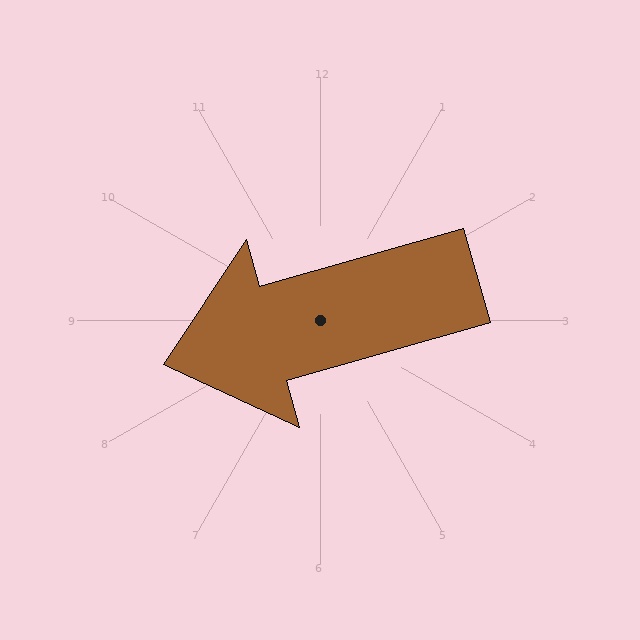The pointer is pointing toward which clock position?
Roughly 8 o'clock.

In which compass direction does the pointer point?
West.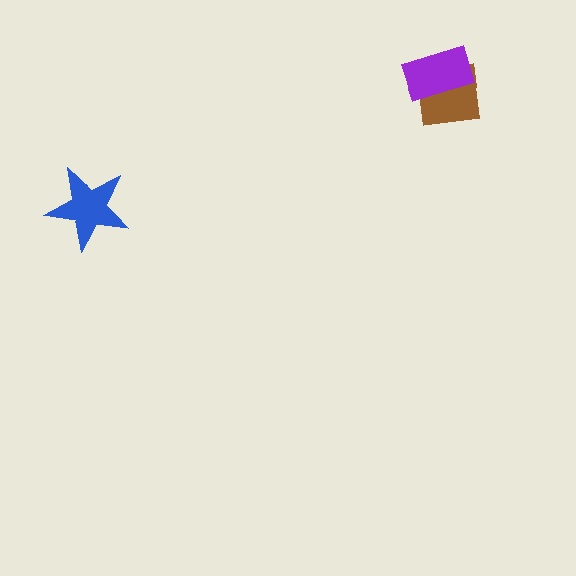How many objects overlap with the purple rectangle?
1 object overlaps with the purple rectangle.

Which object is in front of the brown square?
The purple rectangle is in front of the brown square.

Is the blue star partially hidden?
No, no other shape covers it.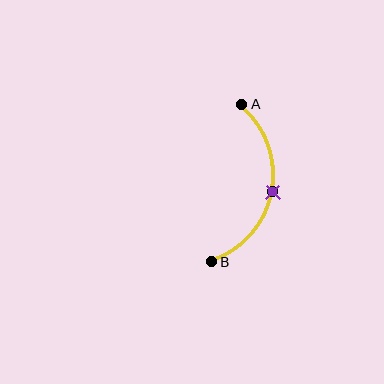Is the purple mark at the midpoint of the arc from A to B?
Yes. The purple mark lies on the arc at equal arc-length from both A and B — it is the arc midpoint.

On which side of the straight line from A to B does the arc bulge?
The arc bulges to the right of the straight line connecting A and B.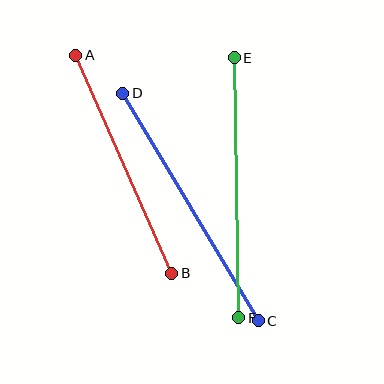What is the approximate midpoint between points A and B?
The midpoint is at approximately (124, 164) pixels.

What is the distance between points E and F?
The distance is approximately 260 pixels.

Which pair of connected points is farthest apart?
Points C and D are farthest apart.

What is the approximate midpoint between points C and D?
The midpoint is at approximately (191, 207) pixels.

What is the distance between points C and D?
The distance is approximately 265 pixels.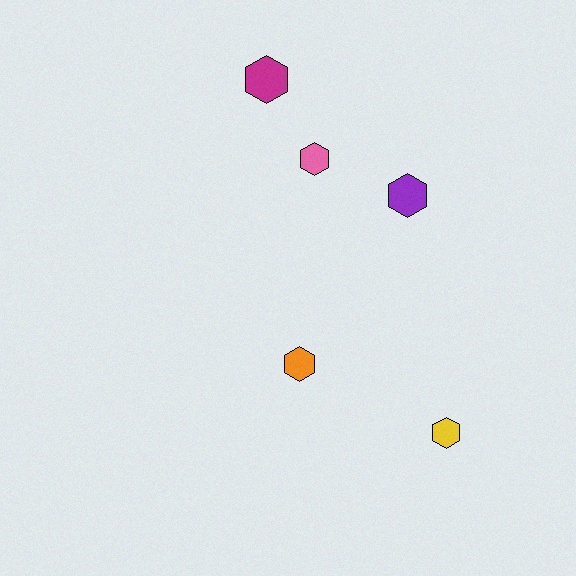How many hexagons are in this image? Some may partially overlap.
There are 5 hexagons.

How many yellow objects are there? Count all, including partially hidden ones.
There is 1 yellow object.